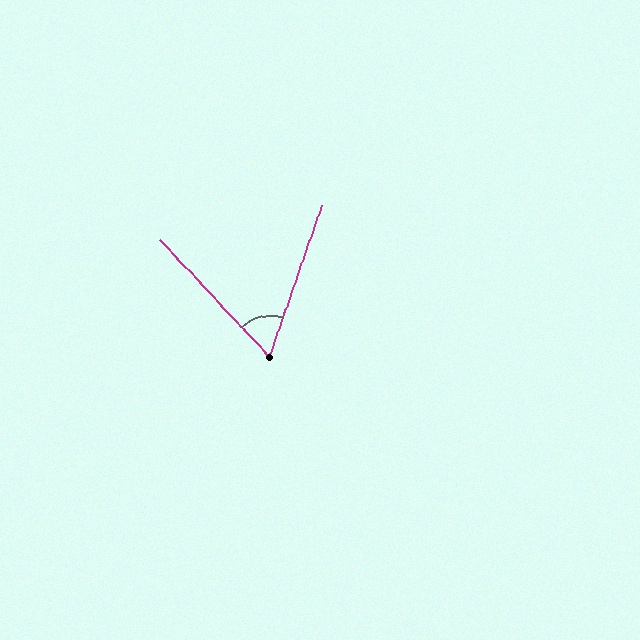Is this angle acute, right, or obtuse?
It is acute.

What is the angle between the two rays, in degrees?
Approximately 62 degrees.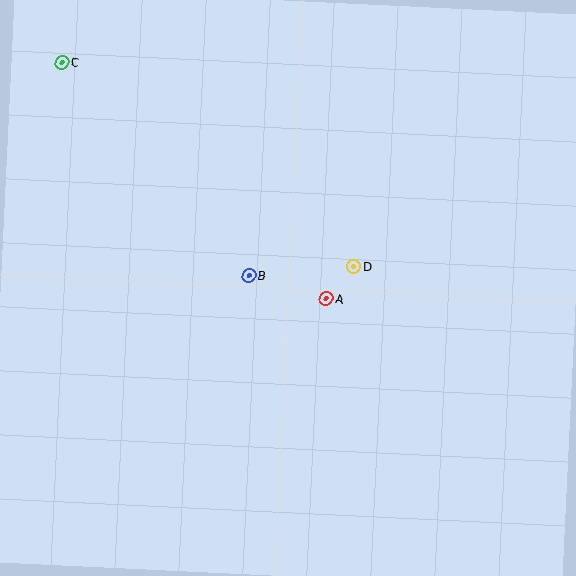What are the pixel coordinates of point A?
Point A is at (326, 298).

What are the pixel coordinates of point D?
Point D is at (354, 266).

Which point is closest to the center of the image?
Point A at (326, 298) is closest to the center.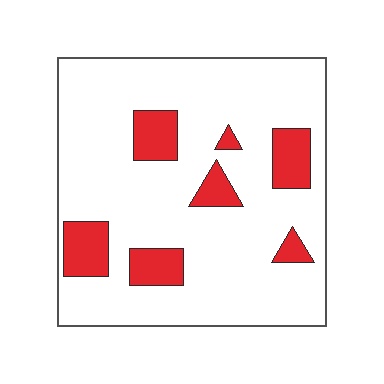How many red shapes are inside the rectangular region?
7.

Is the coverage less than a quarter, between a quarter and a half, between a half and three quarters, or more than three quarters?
Less than a quarter.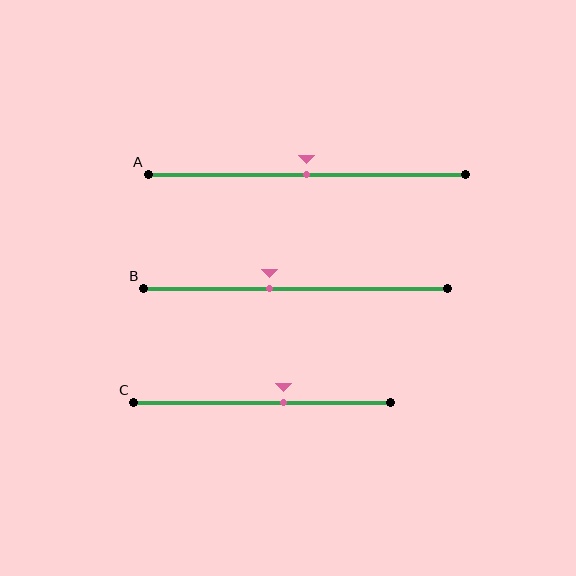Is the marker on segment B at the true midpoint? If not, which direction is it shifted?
No, the marker on segment B is shifted to the left by about 9% of the segment length.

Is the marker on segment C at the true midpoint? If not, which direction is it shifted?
No, the marker on segment C is shifted to the right by about 8% of the segment length.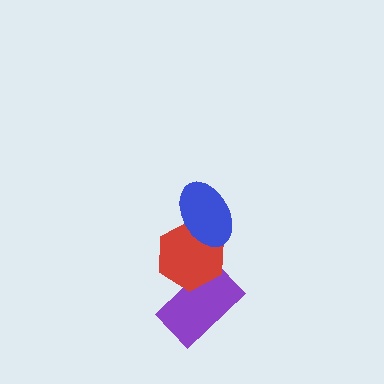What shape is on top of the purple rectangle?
The red hexagon is on top of the purple rectangle.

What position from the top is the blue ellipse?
The blue ellipse is 1st from the top.